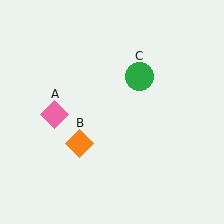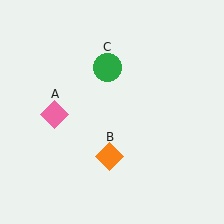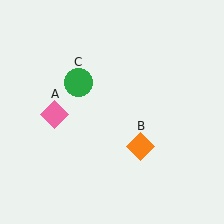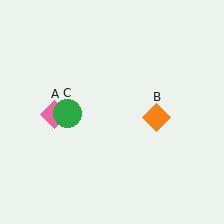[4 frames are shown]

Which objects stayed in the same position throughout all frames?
Pink diamond (object A) remained stationary.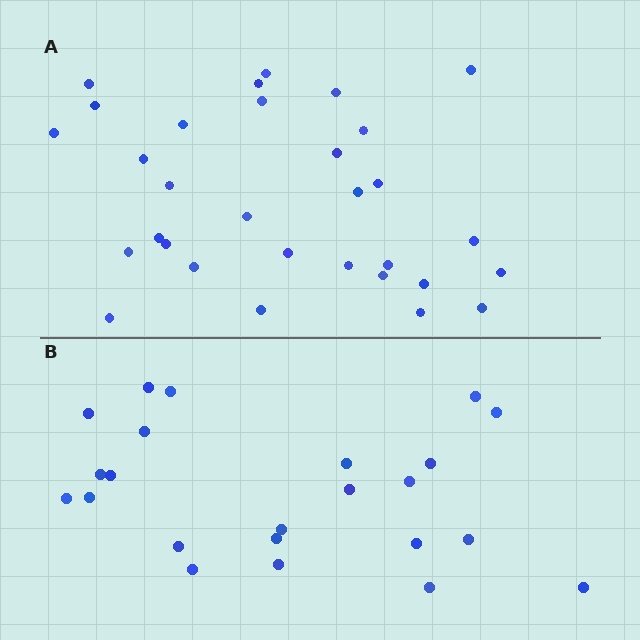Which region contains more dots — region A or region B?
Region A (the top region) has more dots.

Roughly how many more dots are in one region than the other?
Region A has roughly 8 or so more dots than region B.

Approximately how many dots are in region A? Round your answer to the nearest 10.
About 30 dots. (The exact count is 31, which rounds to 30.)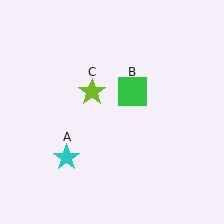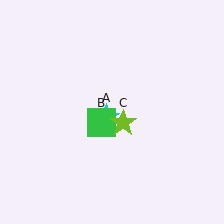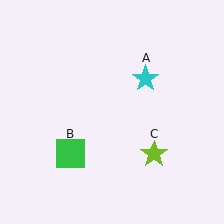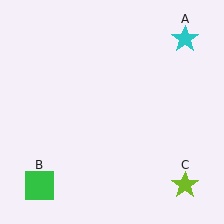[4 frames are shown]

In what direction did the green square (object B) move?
The green square (object B) moved down and to the left.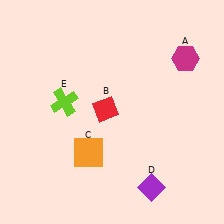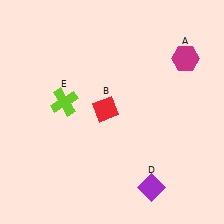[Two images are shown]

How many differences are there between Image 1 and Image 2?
There is 1 difference between the two images.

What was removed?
The orange square (C) was removed in Image 2.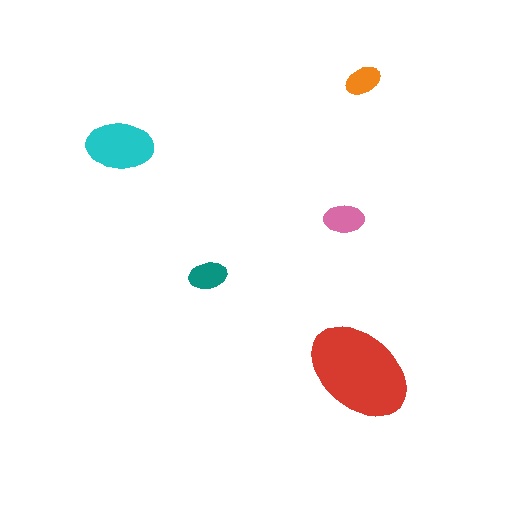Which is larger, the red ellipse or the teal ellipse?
The red one.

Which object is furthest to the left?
The cyan ellipse is leftmost.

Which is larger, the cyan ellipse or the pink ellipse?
The cyan one.